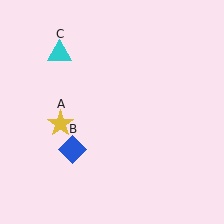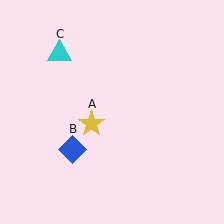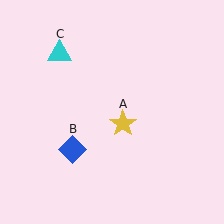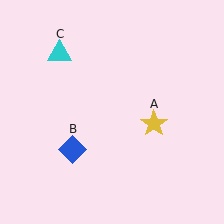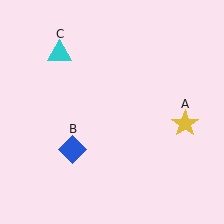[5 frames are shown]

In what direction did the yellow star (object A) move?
The yellow star (object A) moved right.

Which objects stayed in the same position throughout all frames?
Blue diamond (object B) and cyan triangle (object C) remained stationary.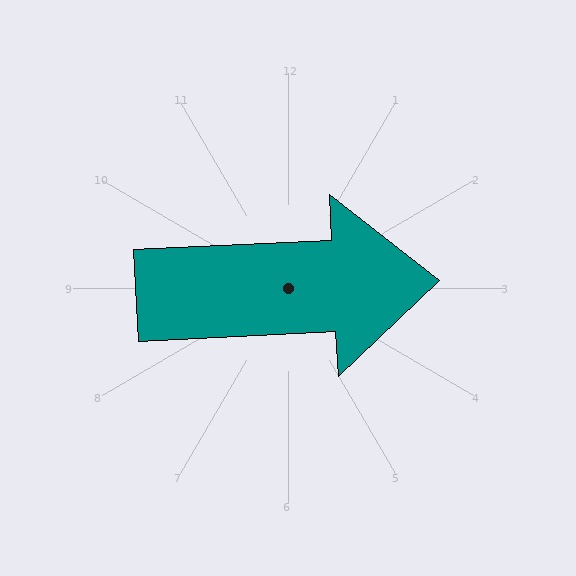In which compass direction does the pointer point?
East.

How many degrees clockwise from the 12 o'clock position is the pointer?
Approximately 87 degrees.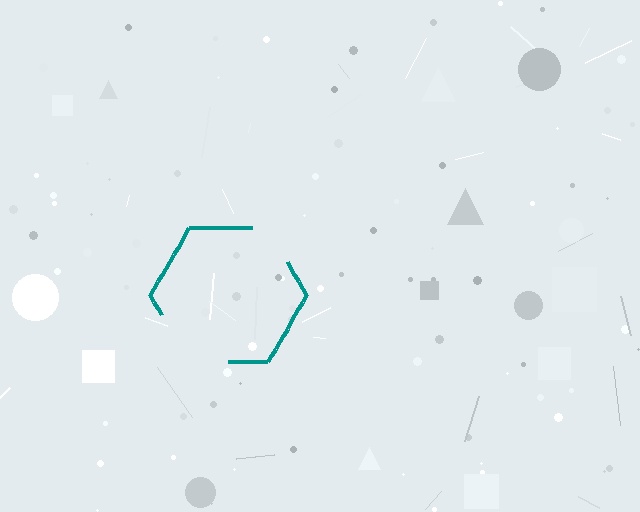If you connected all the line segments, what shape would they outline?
They would outline a hexagon.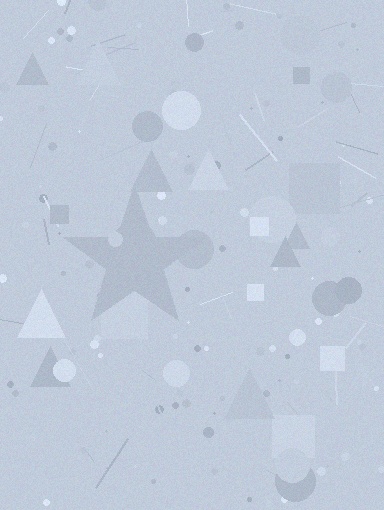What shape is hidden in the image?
A star is hidden in the image.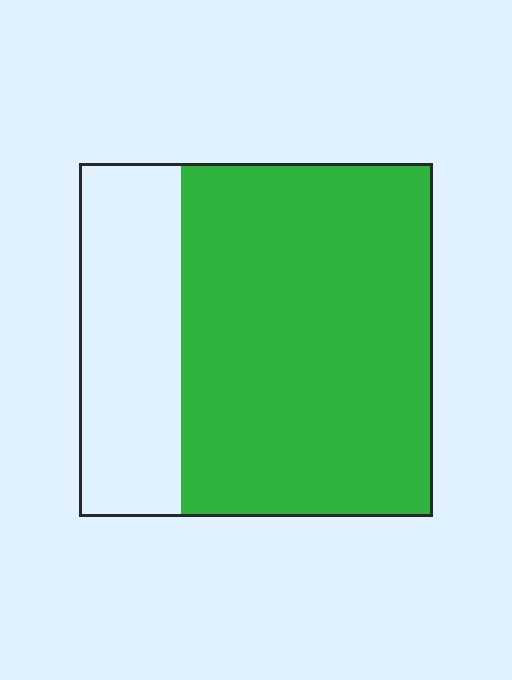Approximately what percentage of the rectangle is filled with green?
Approximately 70%.